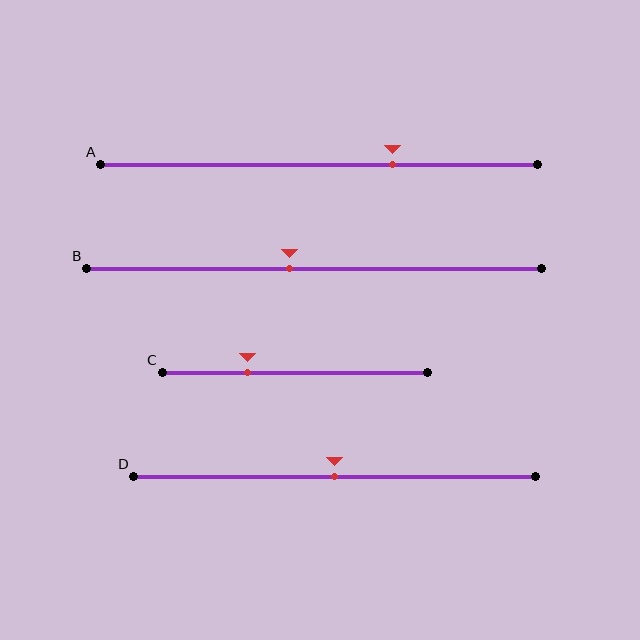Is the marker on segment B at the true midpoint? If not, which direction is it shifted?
No, the marker on segment B is shifted to the left by about 5% of the segment length.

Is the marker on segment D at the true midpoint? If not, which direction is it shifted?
Yes, the marker on segment D is at the true midpoint.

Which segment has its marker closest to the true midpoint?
Segment D has its marker closest to the true midpoint.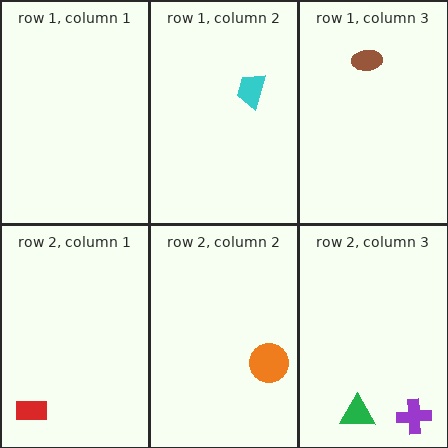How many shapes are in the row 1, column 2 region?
1.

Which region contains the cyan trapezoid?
The row 1, column 2 region.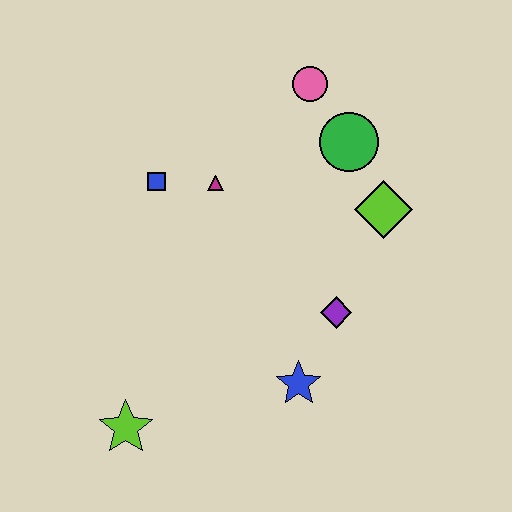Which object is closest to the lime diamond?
The green circle is closest to the lime diamond.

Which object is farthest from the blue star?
The pink circle is farthest from the blue star.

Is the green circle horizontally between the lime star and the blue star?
No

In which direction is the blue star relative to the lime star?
The blue star is to the right of the lime star.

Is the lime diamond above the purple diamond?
Yes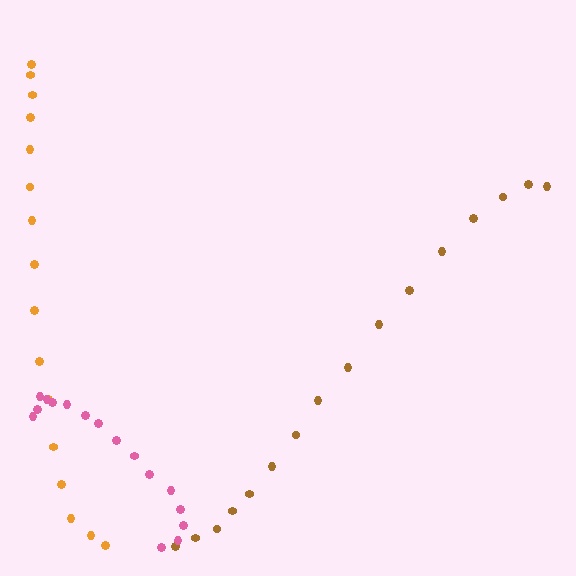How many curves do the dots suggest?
There are 3 distinct paths.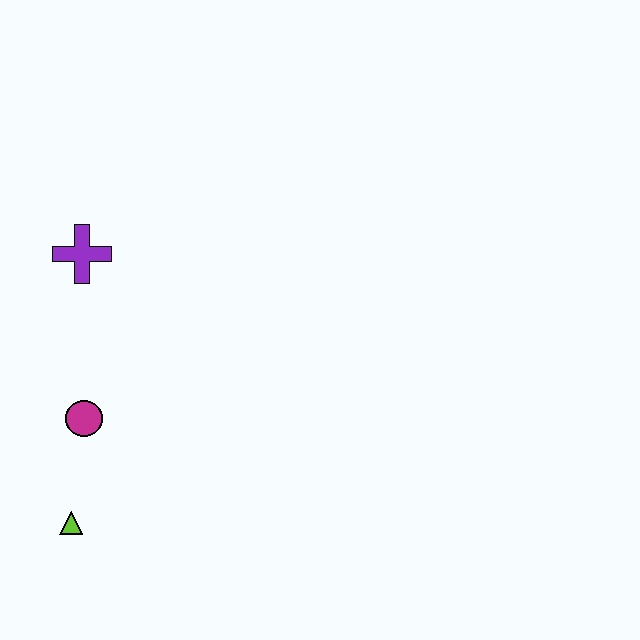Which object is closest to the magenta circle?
The lime triangle is closest to the magenta circle.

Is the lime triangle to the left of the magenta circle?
Yes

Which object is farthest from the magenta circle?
The purple cross is farthest from the magenta circle.